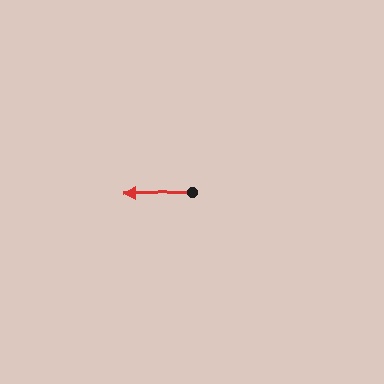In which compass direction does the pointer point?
West.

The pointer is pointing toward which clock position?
Roughly 9 o'clock.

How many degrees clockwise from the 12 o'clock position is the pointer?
Approximately 268 degrees.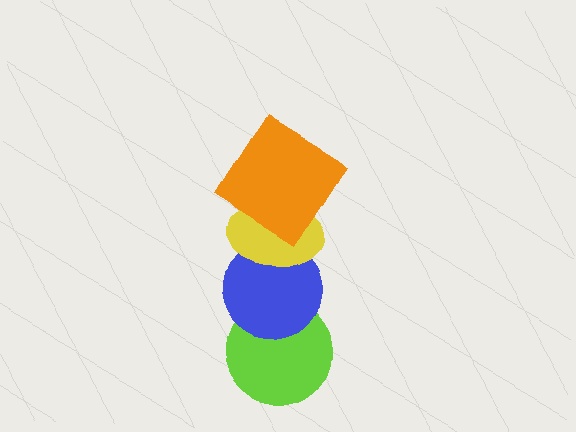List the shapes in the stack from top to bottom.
From top to bottom: the orange diamond, the yellow ellipse, the blue circle, the lime circle.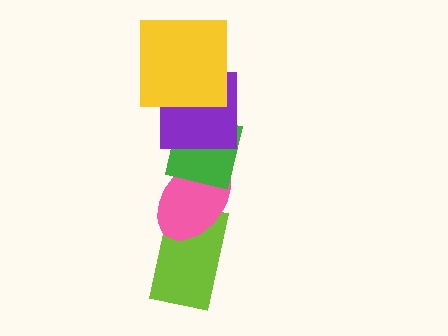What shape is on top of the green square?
The purple square is on top of the green square.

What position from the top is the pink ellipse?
The pink ellipse is 4th from the top.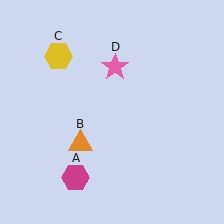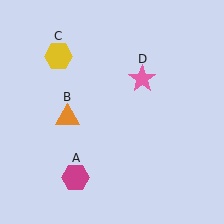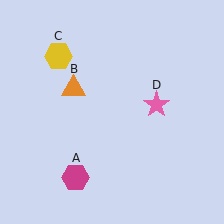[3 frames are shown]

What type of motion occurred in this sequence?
The orange triangle (object B), pink star (object D) rotated clockwise around the center of the scene.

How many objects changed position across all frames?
2 objects changed position: orange triangle (object B), pink star (object D).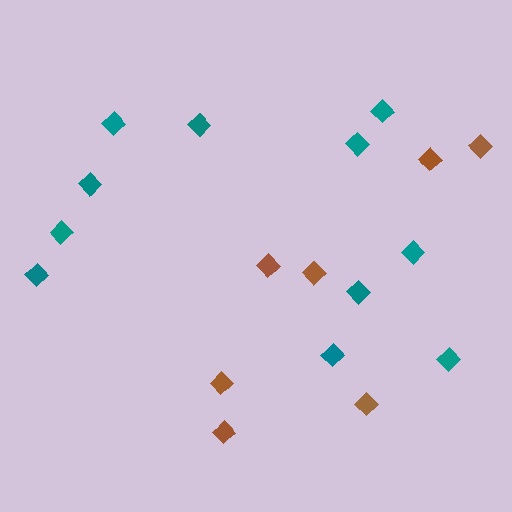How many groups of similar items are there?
There are 2 groups: one group of brown diamonds (7) and one group of teal diamonds (11).